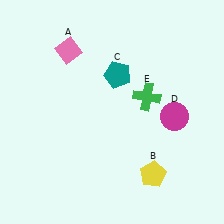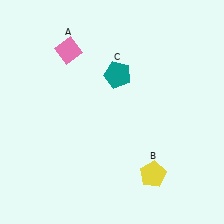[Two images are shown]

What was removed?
The green cross (E), the magenta circle (D) were removed in Image 2.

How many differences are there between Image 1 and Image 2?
There are 2 differences between the two images.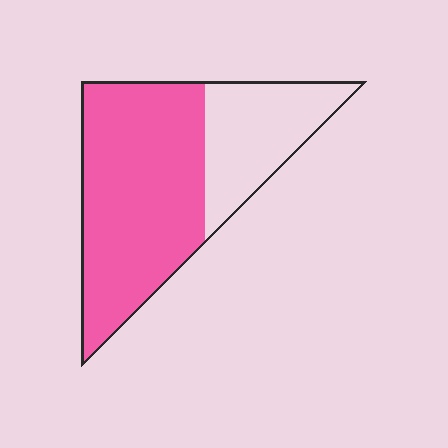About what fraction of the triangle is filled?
About two thirds (2/3).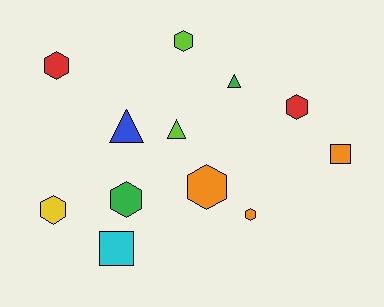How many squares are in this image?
There are 2 squares.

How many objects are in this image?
There are 12 objects.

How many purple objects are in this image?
There are no purple objects.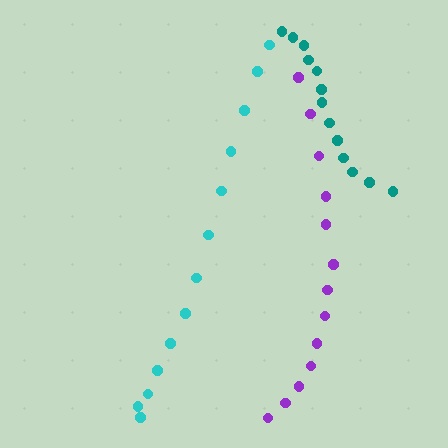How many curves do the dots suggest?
There are 3 distinct paths.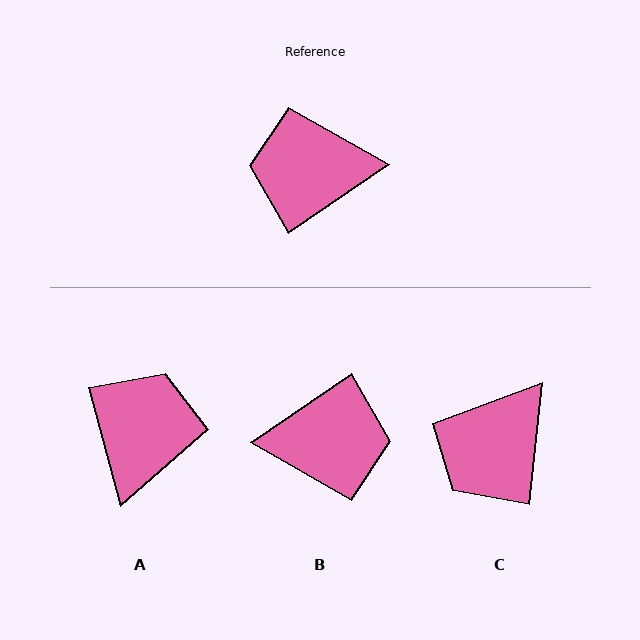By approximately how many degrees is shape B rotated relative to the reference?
Approximately 180 degrees counter-clockwise.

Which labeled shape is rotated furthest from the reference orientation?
B, about 180 degrees away.